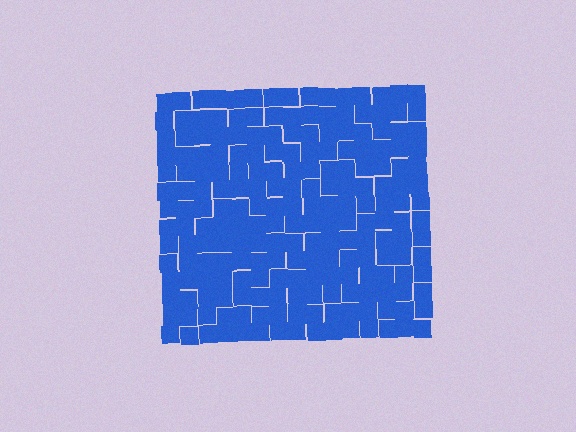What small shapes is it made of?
It is made of small squares.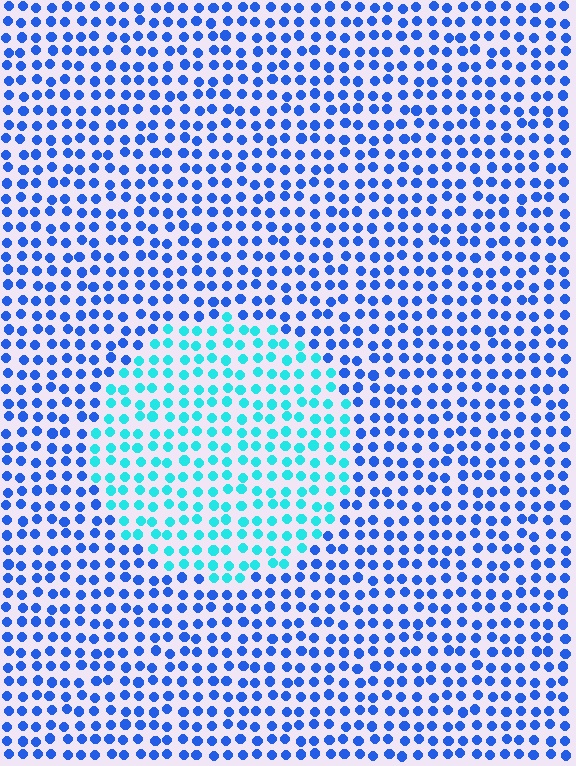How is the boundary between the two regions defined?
The boundary is defined purely by a slight shift in hue (about 42 degrees). Spacing, size, and orientation are identical on both sides.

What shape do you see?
I see a circle.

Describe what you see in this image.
The image is filled with small blue elements in a uniform arrangement. A circle-shaped region is visible where the elements are tinted to a slightly different hue, forming a subtle color boundary.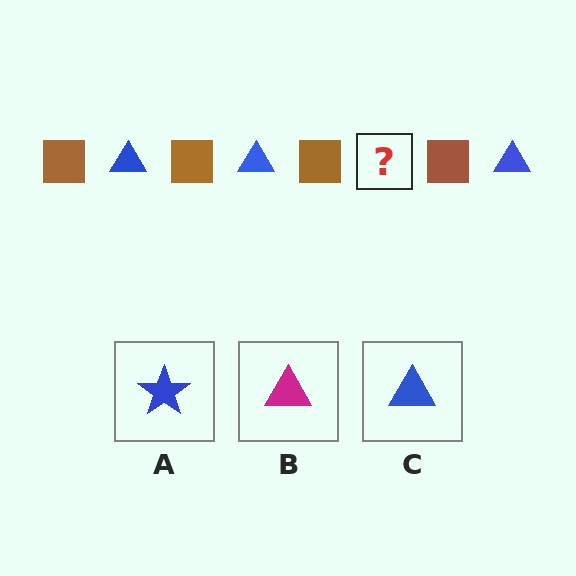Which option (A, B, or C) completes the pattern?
C.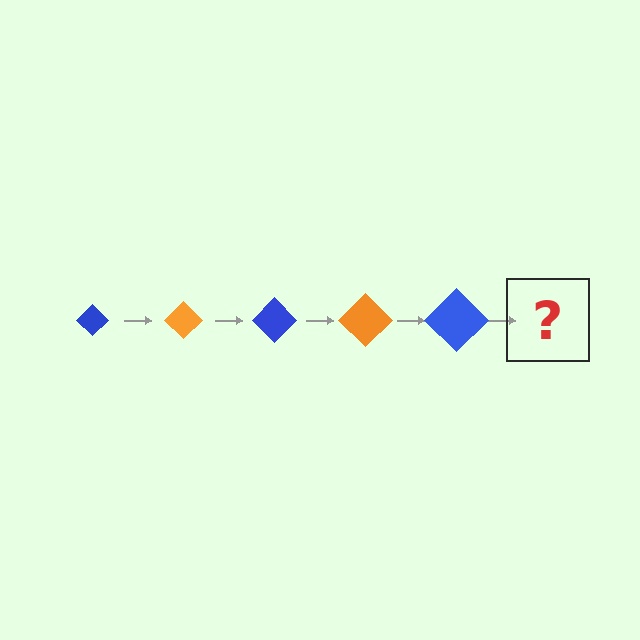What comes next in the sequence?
The next element should be an orange diamond, larger than the previous one.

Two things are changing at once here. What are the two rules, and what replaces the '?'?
The two rules are that the diamond grows larger each step and the color cycles through blue and orange. The '?' should be an orange diamond, larger than the previous one.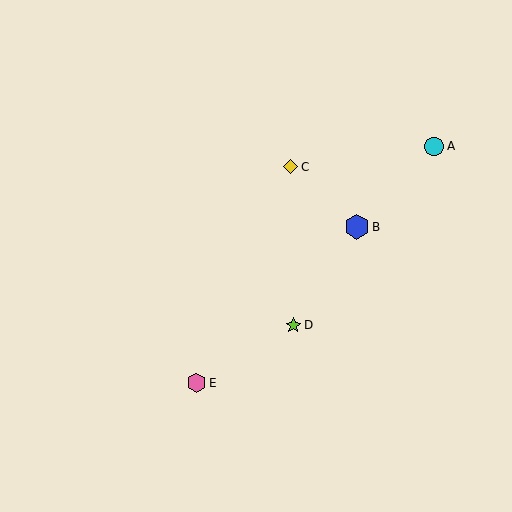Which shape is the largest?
The blue hexagon (labeled B) is the largest.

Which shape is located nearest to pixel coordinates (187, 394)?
The pink hexagon (labeled E) at (197, 383) is nearest to that location.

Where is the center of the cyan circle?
The center of the cyan circle is at (434, 146).